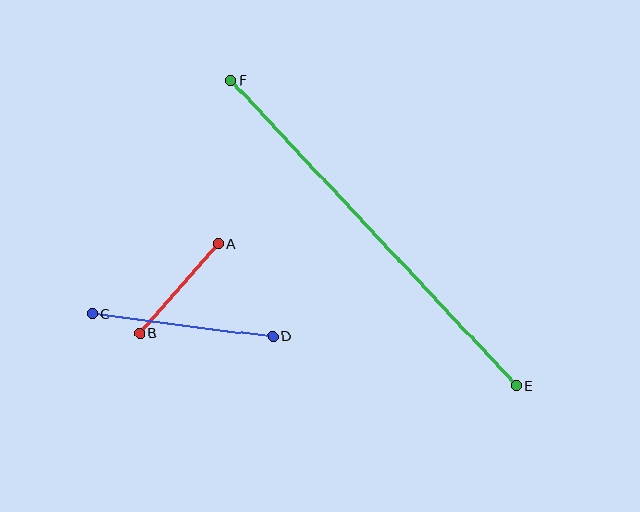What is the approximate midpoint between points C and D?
The midpoint is at approximately (183, 325) pixels.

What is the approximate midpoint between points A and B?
The midpoint is at approximately (179, 289) pixels.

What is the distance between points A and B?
The distance is approximately 119 pixels.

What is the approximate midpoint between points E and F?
The midpoint is at approximately (373, 233) pixels.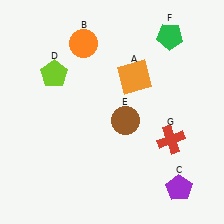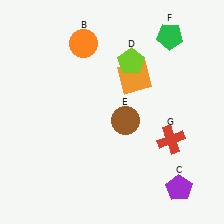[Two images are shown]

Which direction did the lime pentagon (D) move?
The lime pentagon (D) moved right.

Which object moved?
The lime pentagon (D) moved right.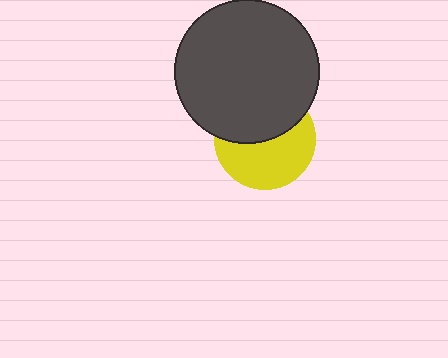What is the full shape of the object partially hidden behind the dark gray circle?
The partially hidden object is a yellow circle.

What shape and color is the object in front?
The object in front is a dark gray circle.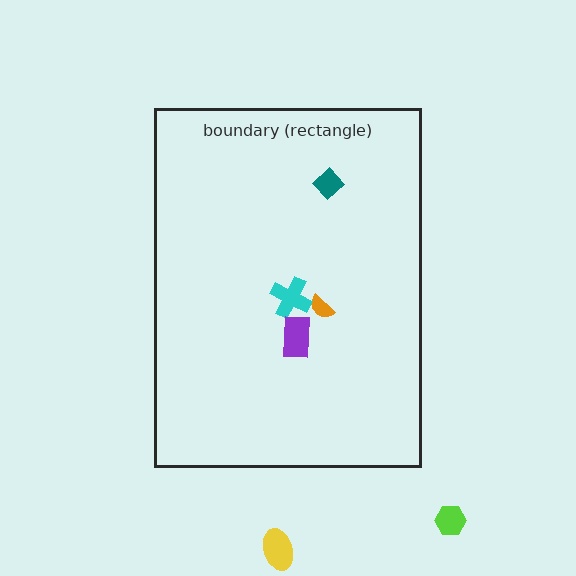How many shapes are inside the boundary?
4 inside, 2 outside.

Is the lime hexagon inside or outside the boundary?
Outside.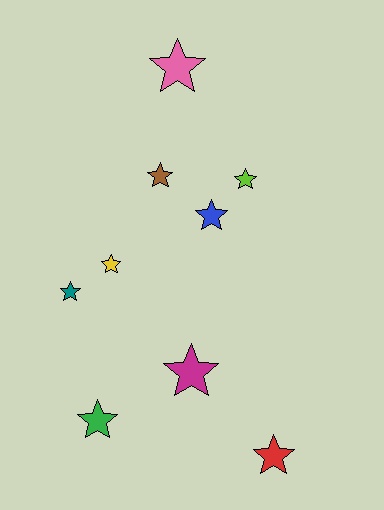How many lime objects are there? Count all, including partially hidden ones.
There is 1 lime object.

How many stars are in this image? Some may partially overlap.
There are 9 stars.